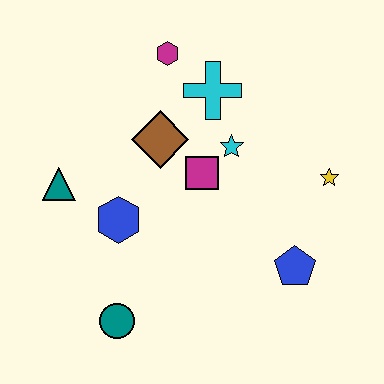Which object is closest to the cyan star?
The magenta square is closest to the cyan star.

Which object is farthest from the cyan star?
The teal circle is farthest from the cyan star.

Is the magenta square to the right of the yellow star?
No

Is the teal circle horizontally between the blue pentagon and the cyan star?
No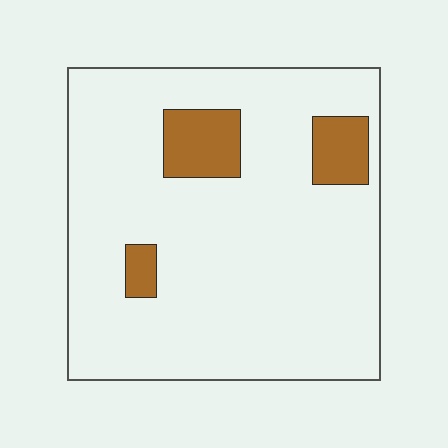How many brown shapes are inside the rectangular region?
3.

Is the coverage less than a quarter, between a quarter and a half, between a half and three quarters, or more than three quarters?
Less than a quarter.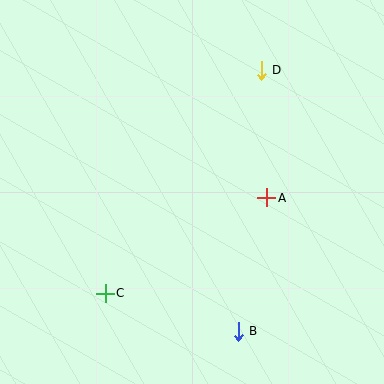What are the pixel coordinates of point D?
Point D is at (261, 70).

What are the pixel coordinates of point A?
Point A is at (267, 198).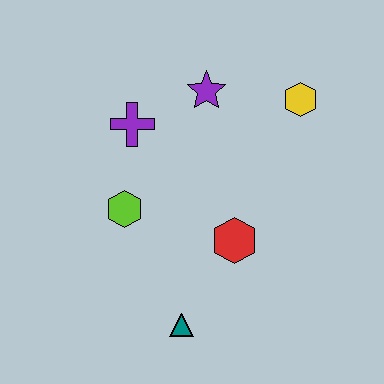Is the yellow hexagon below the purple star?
Yes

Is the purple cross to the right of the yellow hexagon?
No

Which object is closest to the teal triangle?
The red hexagon is closest to the teal triangle.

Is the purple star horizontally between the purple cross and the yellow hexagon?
Yes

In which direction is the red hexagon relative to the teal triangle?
The red hexagon is above the teal triangle.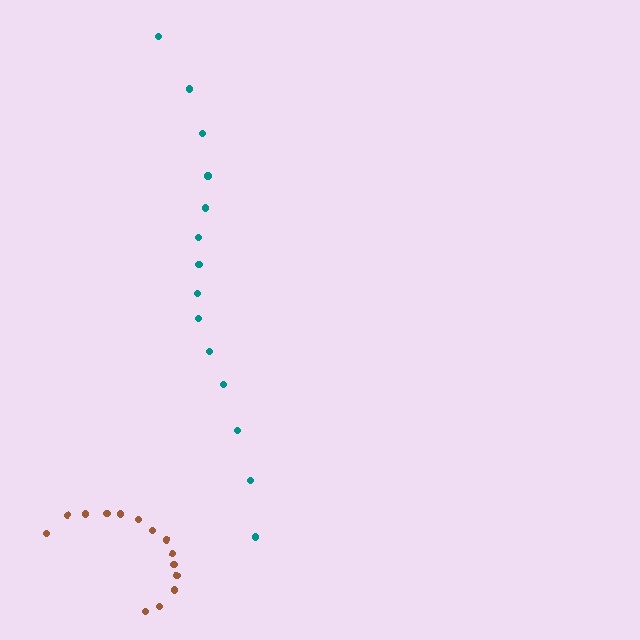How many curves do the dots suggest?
There are 2 distinct paths.